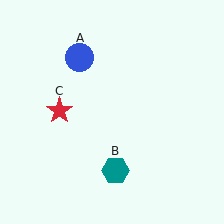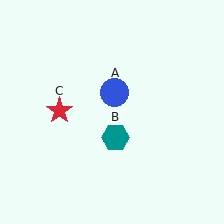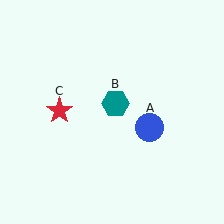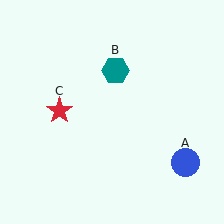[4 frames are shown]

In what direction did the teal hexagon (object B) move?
The teal hexagon (object B) moved up.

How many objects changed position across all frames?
2 objects changed position: blue circle (object A), teal hexagon (object B).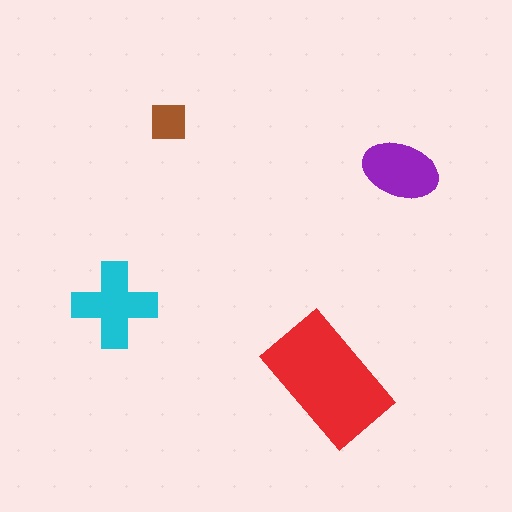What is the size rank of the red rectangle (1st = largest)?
1st.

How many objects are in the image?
There are 4 objects in the image.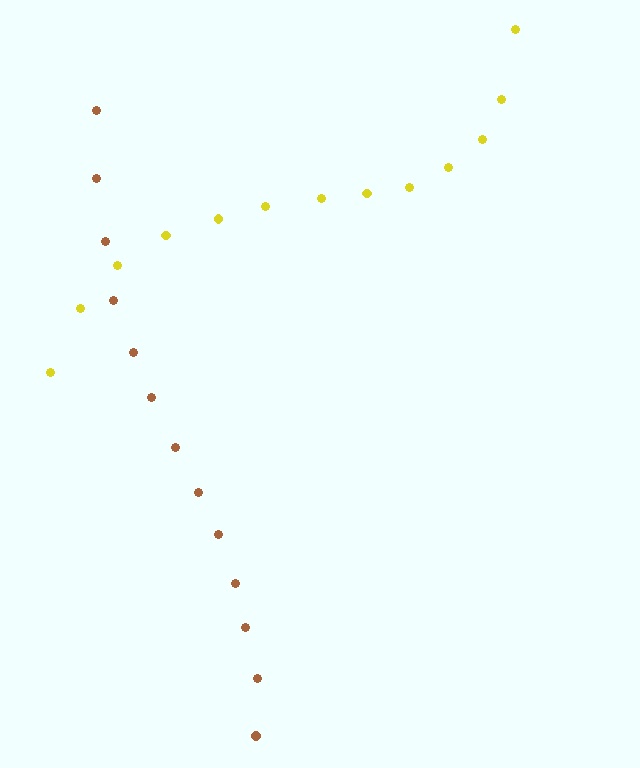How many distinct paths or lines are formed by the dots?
There are 2 distinct paths.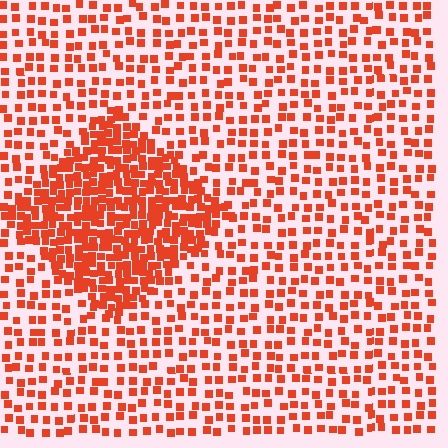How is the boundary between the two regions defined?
The boundary is defined by a change in element density (approximately 2.3x ratio). All elements are the same color, size, and shape.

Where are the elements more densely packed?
The elements are more densely packed inside the diamond boundary.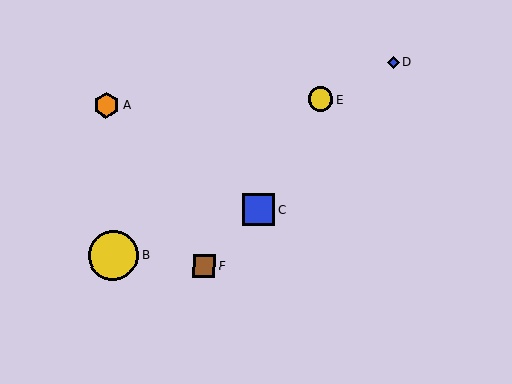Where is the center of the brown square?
The center of the brown square is at (204, 266).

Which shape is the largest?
The yellow circle (labeled B) is the largest.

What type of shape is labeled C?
Shape C is a blue square.